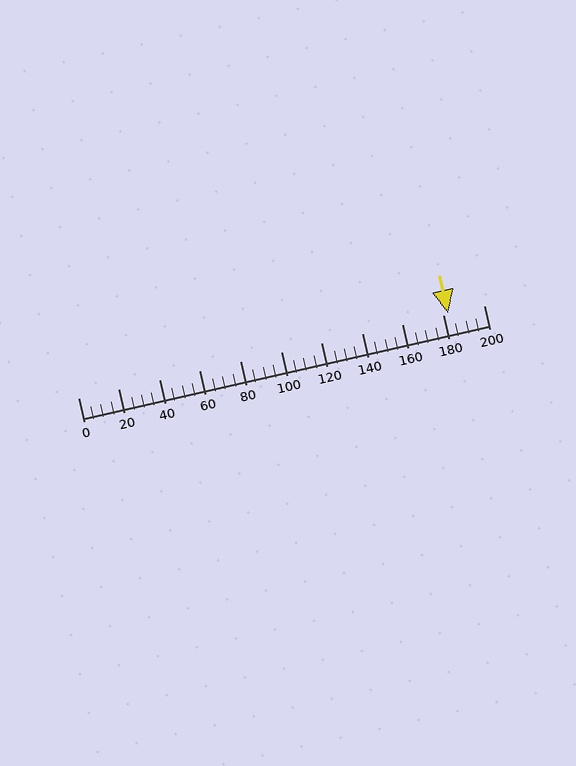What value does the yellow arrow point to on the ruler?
The yellow arrow points to approximately 183.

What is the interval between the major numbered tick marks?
The major tick marks are spaced 20 units apart.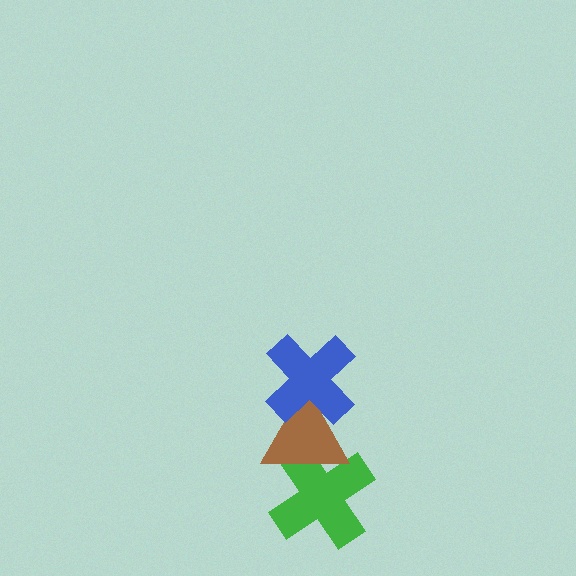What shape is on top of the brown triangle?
The blue cross is on top of the brown triangle.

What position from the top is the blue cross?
The blue cross is 1st from the top.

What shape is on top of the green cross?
The brown triangle is on top of the green cross.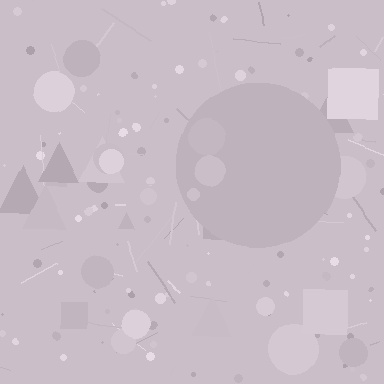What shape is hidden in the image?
A circle is hidden in the image.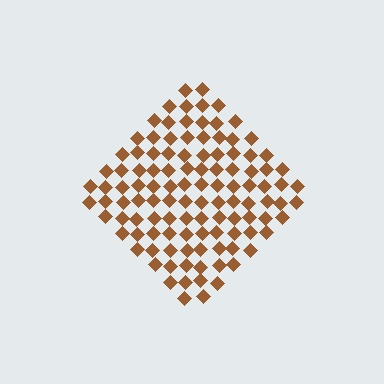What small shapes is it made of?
It is made of small diamonds.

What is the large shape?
The large shape is a diamond.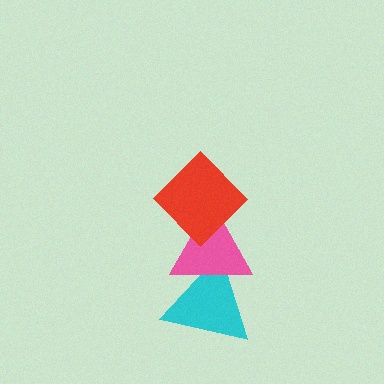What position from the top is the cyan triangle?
The cyan triangle is 3rd from the top.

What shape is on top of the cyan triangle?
The pink triangle is on top of the cyan triangle.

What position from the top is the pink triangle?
The pink triangle is 2nd from the top.